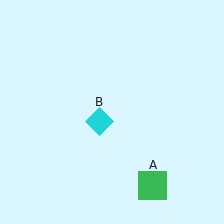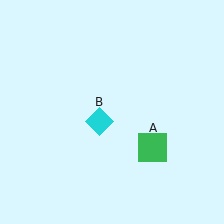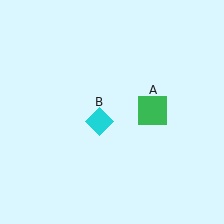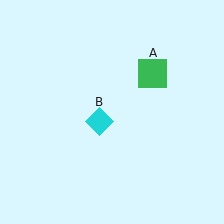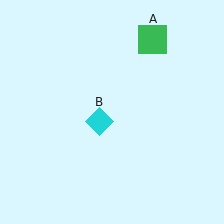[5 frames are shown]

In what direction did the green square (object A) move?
The green square (object A) moved up.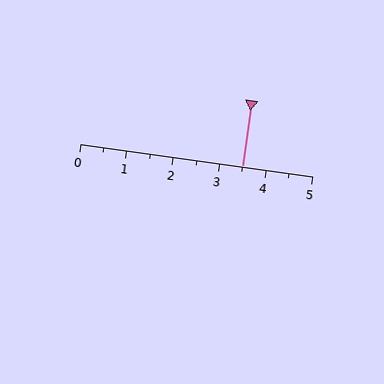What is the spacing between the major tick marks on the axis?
The major ticks are spaced 1 apart.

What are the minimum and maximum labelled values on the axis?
The axis runs from 0 to 5.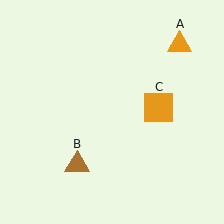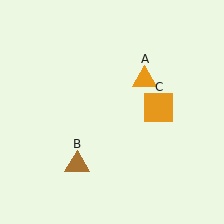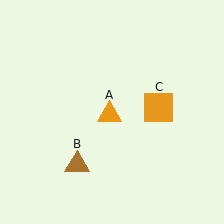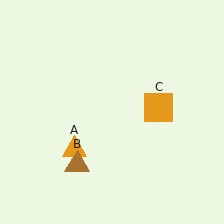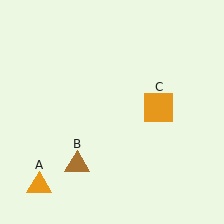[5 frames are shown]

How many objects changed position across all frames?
1 object changed position: orange triangle (object A).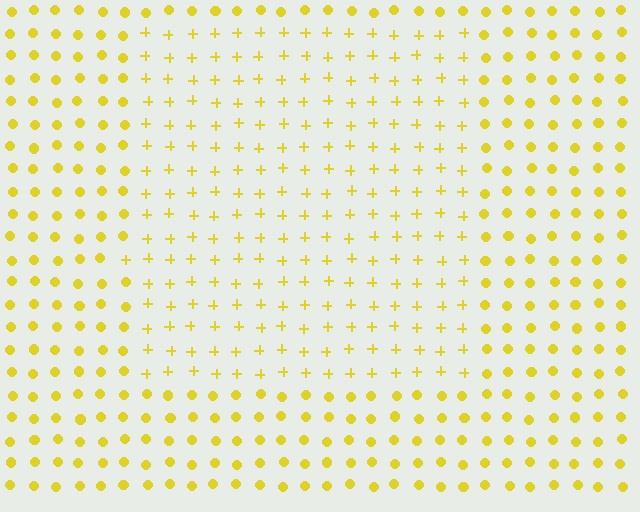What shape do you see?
I see a rectangle.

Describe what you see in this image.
The image is filled with small yellow elements arranged in a uniform grid. A rectangle-shaped region contains plus signs, while the surrounding area contains circles. The boundary is defined purely by the change in element shape.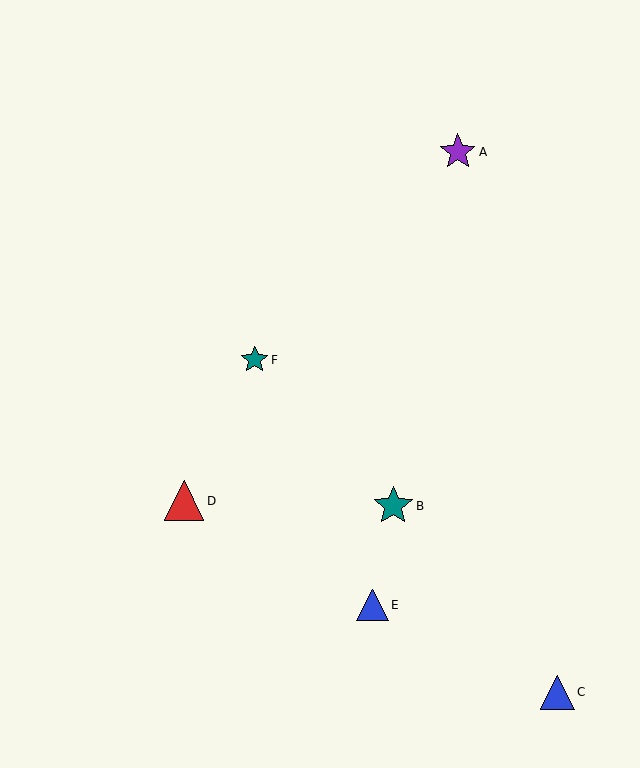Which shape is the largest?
The red triangle (labeled D) is the largest.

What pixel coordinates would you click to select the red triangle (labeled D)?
Click at (184, 501) to select the red triangle D.